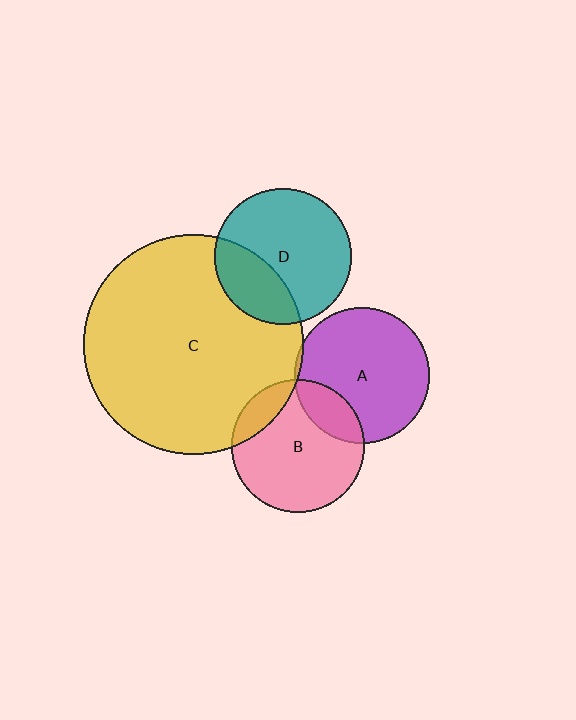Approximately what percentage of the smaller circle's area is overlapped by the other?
Approximately 30%.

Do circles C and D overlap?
Yes.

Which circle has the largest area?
Circle C (yellow).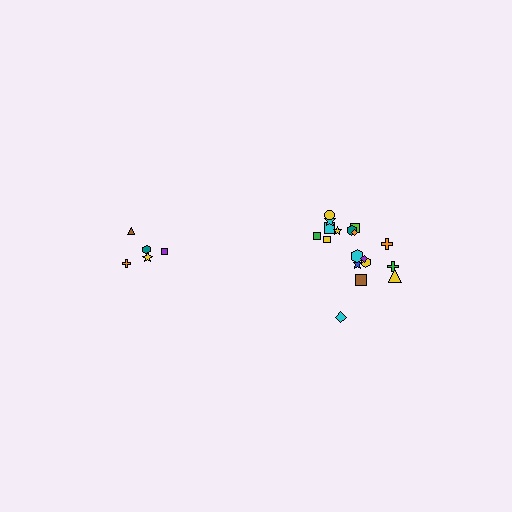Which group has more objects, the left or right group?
The right group.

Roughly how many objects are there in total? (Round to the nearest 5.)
Roughly 25 objects in total.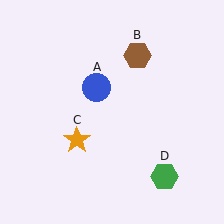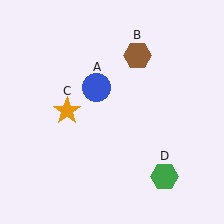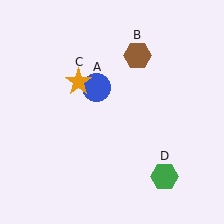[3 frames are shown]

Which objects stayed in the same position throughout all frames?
Blue circle (object A) and brown hexagon (object B) and green hexagon (object D) remained stationary.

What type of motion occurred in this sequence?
The orange star (object C) rotated clockwise around the center of the scene.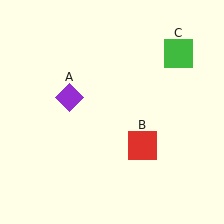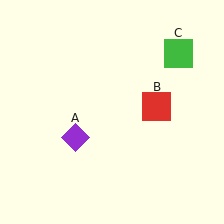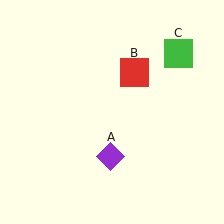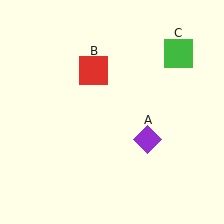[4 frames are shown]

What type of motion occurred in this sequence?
The purple diamond (object A), red square (object B) rotated counterclockwise around the center of the scene.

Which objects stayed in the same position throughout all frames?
Green square (object C) remained stationary.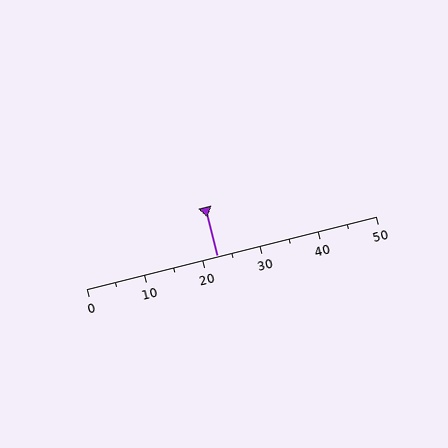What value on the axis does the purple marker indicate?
The marker indicates approximately 22.5.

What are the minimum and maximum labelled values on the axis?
The axis runs from 0 to 50.